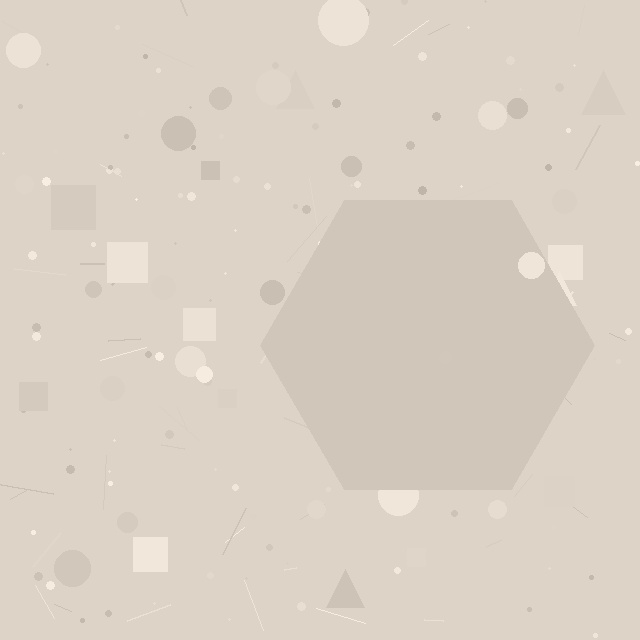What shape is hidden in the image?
A hexagon is hidden in the image.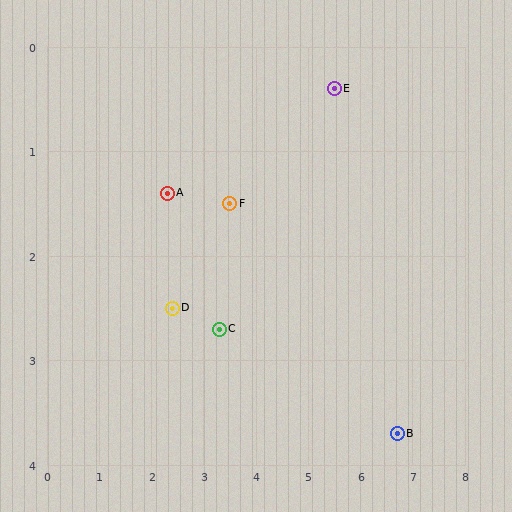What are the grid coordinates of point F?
Point F is at approximately (3.5, 1.5).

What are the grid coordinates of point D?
Point D is at approximately (2.4, 2.5).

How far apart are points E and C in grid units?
Points E and C are about 3.2 grid units apart.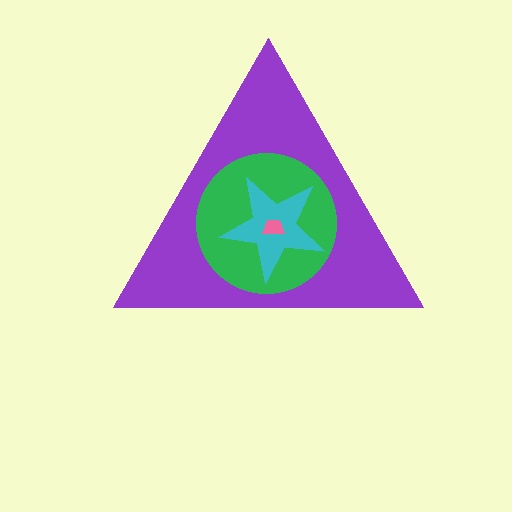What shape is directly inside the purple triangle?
The green circle.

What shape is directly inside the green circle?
The cyan star.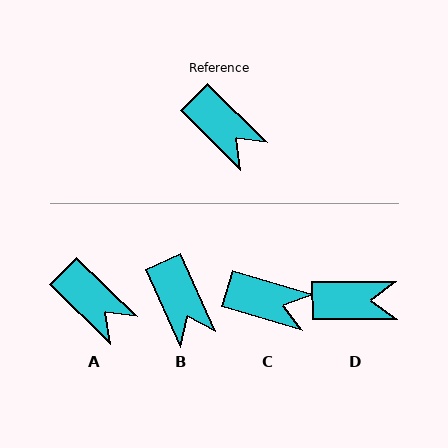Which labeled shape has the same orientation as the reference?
A.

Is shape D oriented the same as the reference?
No, it is off by about 45 degrees.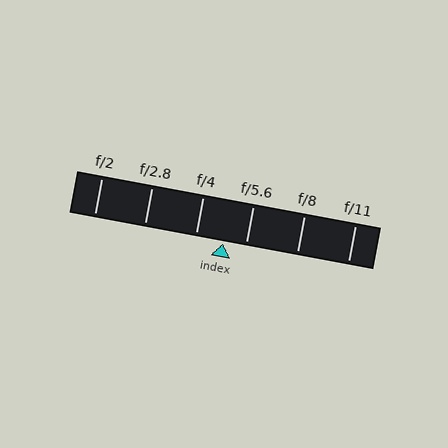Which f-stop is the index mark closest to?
The index mark is closest to f/5.6.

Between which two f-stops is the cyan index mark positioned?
The index mark is between f/4 and f/5.6.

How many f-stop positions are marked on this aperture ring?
There are 6 f-stop positions marked.